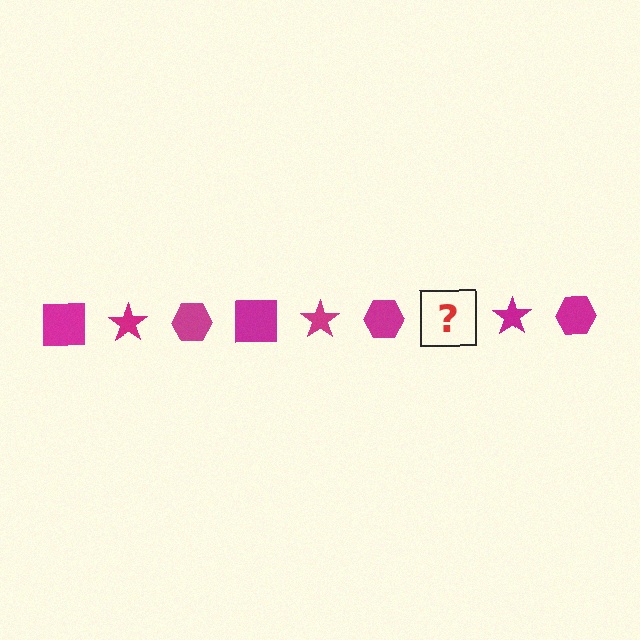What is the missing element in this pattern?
The missing element is a magenta square.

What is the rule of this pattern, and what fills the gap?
The rule is that the pattern cycles through square, star, hexagon shapes in magenta. The gap should be filled with a magenta square.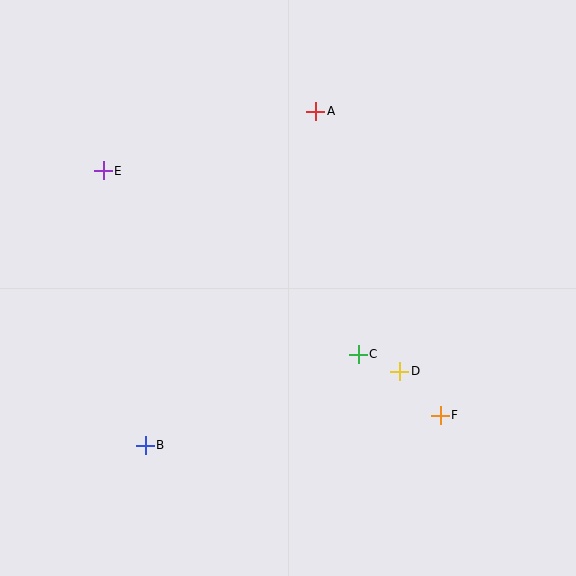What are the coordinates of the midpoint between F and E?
The midpoint between F and E is at (272, 293).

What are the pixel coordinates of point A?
Point A is at (316, 111).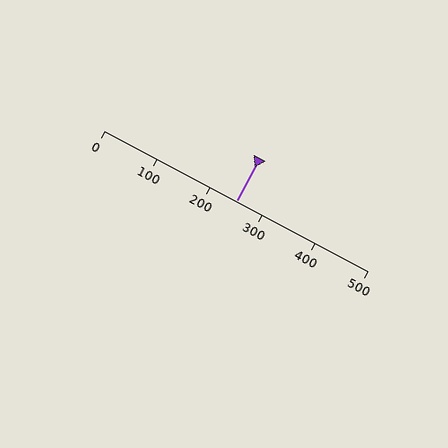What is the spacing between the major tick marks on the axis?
The major ticks are spaced 100 apart.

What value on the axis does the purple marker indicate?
The marker indicates approximately 250.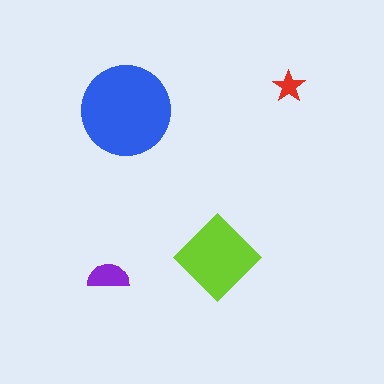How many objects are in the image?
There are 4 objects in the image.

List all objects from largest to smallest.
The blue circle, the lime diamond, the purple semicircle, the red star.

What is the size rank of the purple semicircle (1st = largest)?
3rd.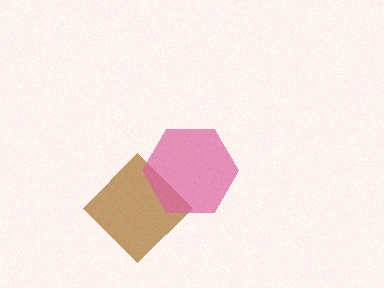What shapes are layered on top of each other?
The layered shapes are: a brown diamond, a pink hexagon.